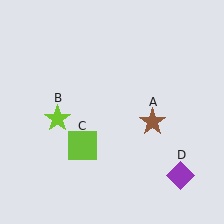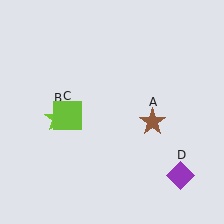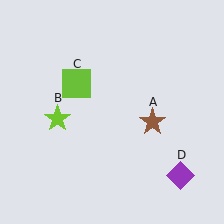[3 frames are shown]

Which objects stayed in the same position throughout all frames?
Brown star (object A) and lime star (object B) and purple diamond (object D) remained stationary.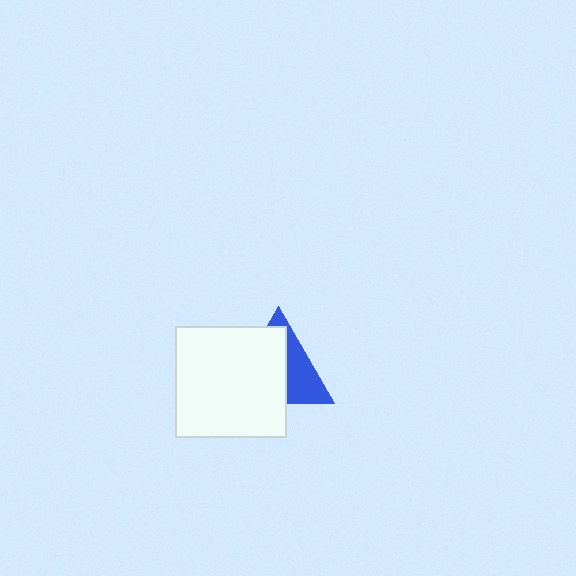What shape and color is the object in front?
The object in front is a white square.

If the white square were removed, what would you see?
You would see the complete blue triangle.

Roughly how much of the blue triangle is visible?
A small part of it is visible (roughly 40%).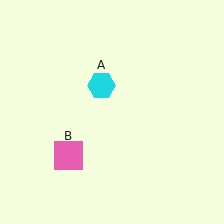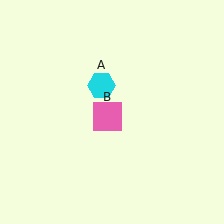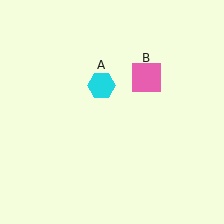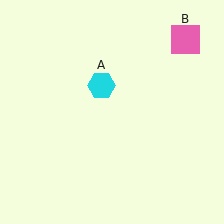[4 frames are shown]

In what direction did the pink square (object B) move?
The pink square (object B) moved up and to the right.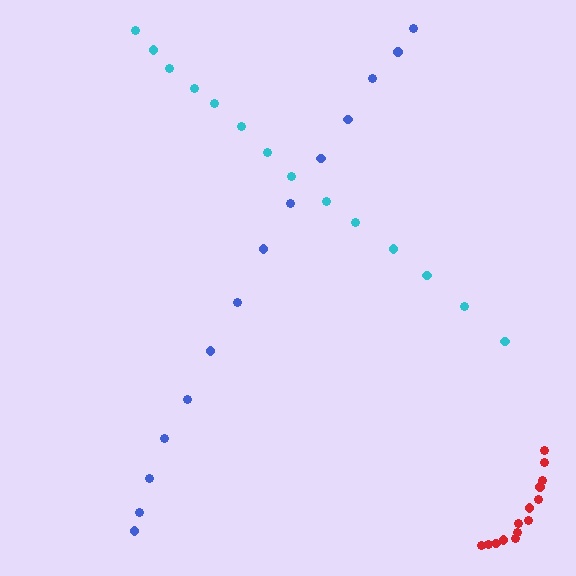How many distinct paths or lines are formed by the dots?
There are 3 distinct paths.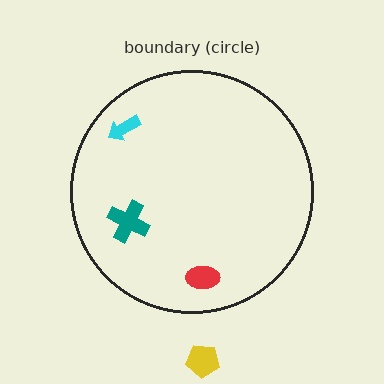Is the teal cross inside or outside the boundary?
Inside.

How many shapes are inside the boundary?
3 inside, 1 outside.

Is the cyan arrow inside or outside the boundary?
Inside.